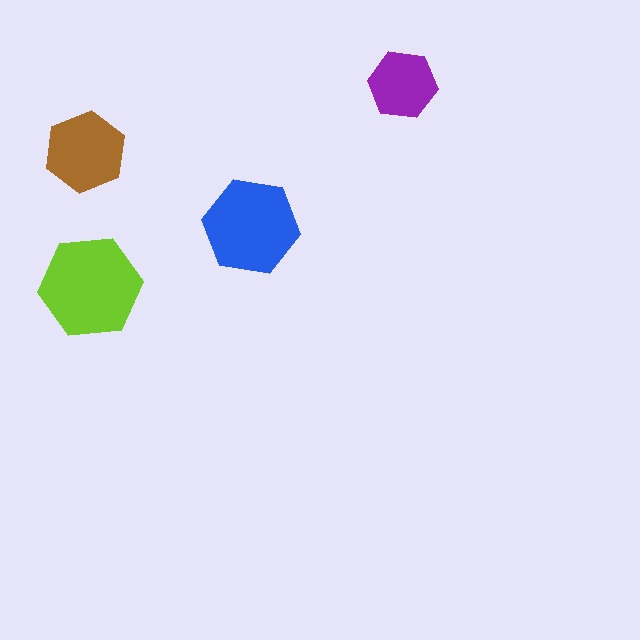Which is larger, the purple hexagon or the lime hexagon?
The lime one.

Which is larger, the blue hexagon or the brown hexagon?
The blue one.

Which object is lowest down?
The lime hexagon is bottommost.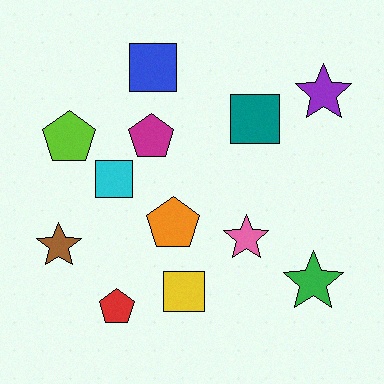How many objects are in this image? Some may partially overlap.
There are 12 objects.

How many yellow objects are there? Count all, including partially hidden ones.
There is 1 yellow object.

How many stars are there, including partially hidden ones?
There are 4 stars.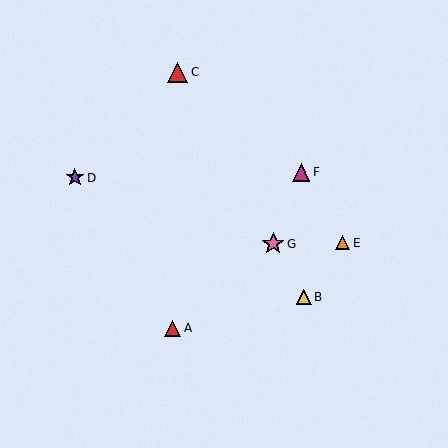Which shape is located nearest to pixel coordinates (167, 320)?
The red triangle (labeled A) at (173, 329) is nearest to that location.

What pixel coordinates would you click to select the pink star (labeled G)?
Click at (273, 244) to select the pink star G.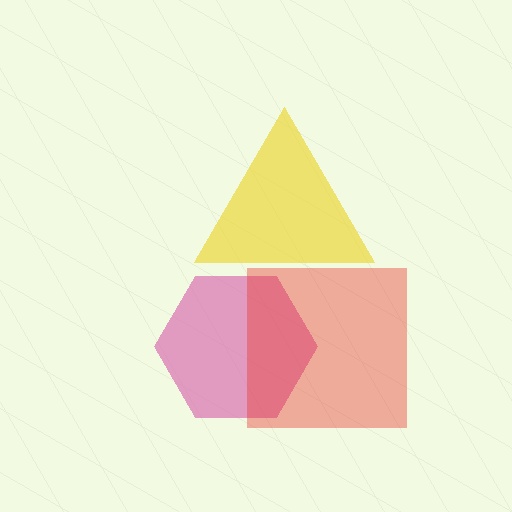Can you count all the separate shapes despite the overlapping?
Yes, there are 3 separate shapes.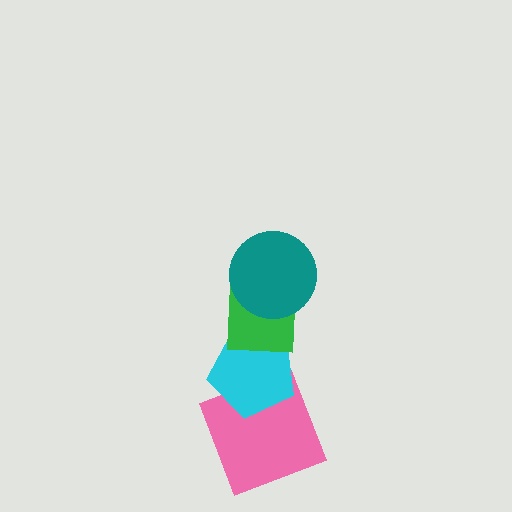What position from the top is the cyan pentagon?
The cyan pentagon is 3rd from the top.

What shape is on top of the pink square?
The cyan pentagon is on top of the pink square.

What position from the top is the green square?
The green square is 2nd from the top.